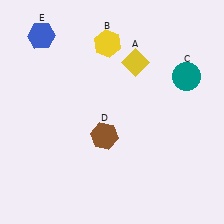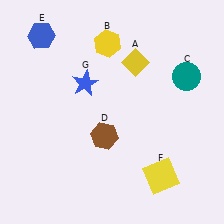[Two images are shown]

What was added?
A yellow square (F), a blue star (G) were added in Image 2.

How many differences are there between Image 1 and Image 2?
There are 2 differences between the two images.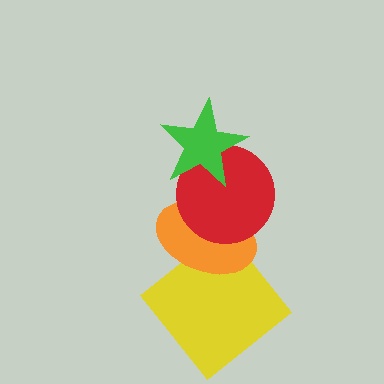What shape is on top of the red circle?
The green star is on top of the red circle.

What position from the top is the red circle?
The red circle is 2nd from the top.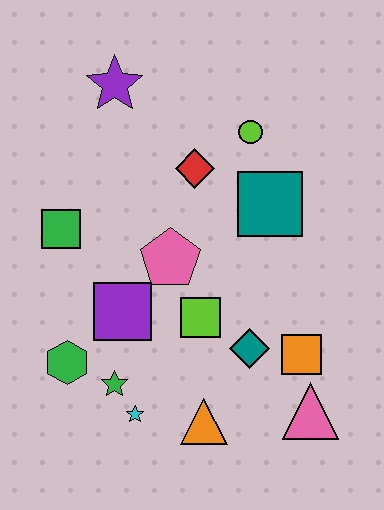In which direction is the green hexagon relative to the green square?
The green hexagon is below the green square.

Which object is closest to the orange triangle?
The cyan star is closest to the orange triangle.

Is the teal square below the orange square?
No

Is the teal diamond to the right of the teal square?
No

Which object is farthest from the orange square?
The purple star is farthest from the orange square.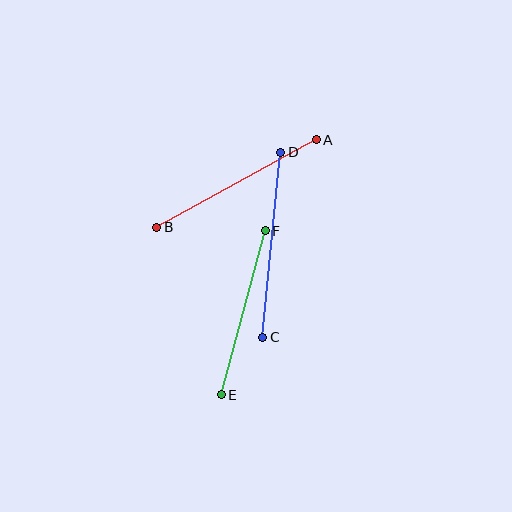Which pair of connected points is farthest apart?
Points C and D are farthest apart.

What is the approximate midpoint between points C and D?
The midpoint is at approximately (272, 245) pixels.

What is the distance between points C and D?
The distance is approximately 186 pixels.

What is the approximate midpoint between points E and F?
The midpoint is at approximately (243, 313) pixels.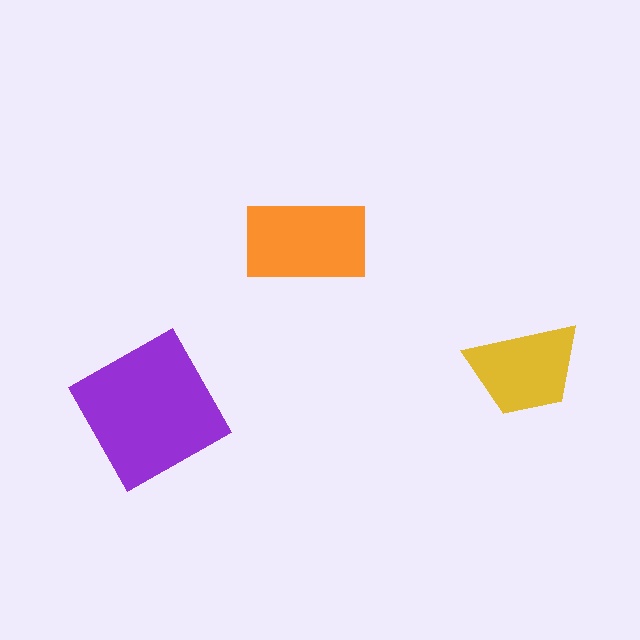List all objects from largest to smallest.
The purple square, the orange rectangle, the yellow trapezoid.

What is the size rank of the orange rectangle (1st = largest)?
2nd.